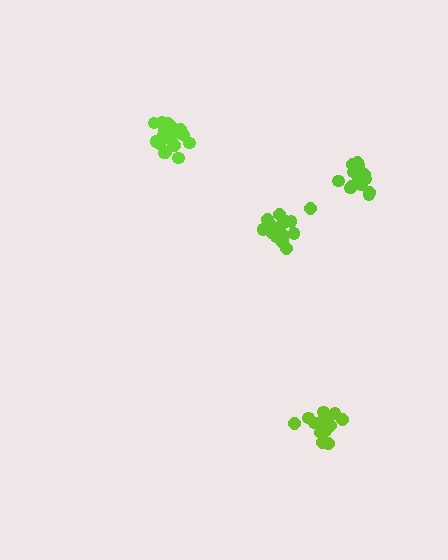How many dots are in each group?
Group 1: 19 dots, Group 2: 13 dots, Group 3: 17 dots, Group 4: 18 dots (67 total).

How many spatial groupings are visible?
There are 4 spatial groupings.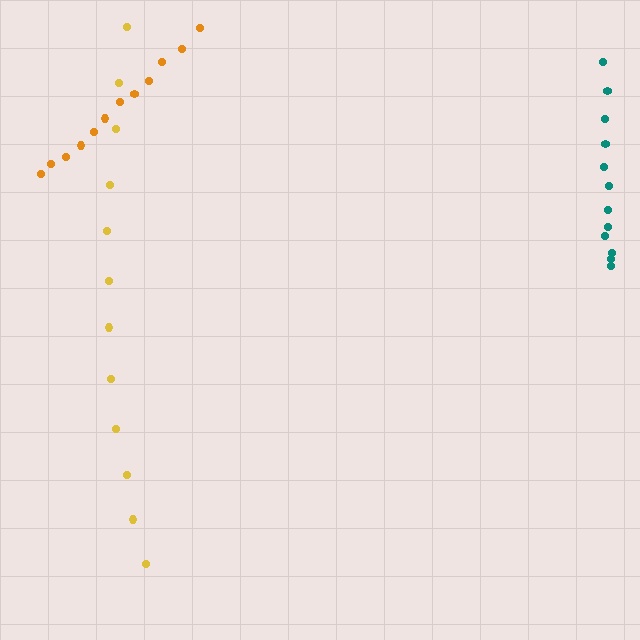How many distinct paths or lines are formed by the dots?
There are 3 distinct paths.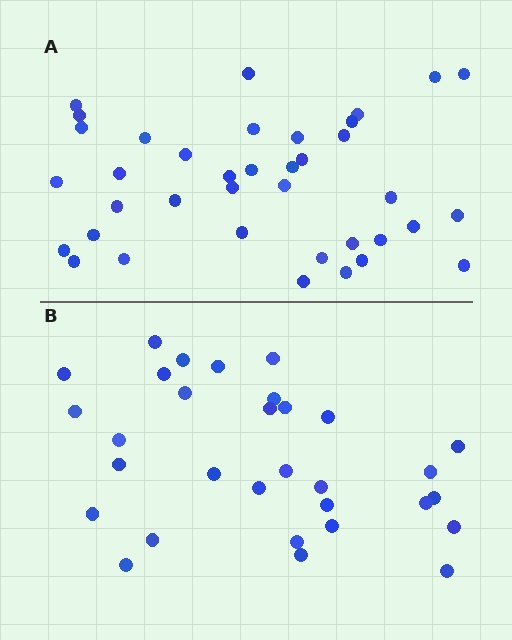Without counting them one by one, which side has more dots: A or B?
Region A (the top region) has more dots.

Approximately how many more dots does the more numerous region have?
Region A has roughly 8 or so more dots than region B.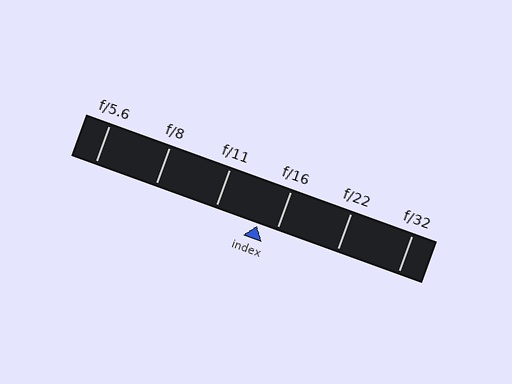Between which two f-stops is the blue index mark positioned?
The index mark is between f/11 and f/16.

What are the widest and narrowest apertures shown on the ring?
The widest aperture shown is f/5.6 and the narrowest is f/32.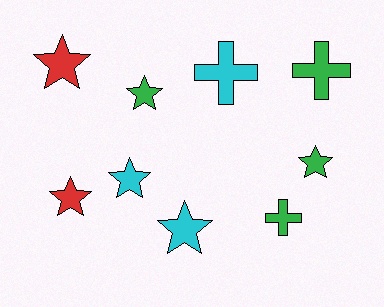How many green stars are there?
There are 2 green stars.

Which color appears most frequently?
Green, with 4 objects.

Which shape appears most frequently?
Star, with 6 objects.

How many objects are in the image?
There are 9 objects.